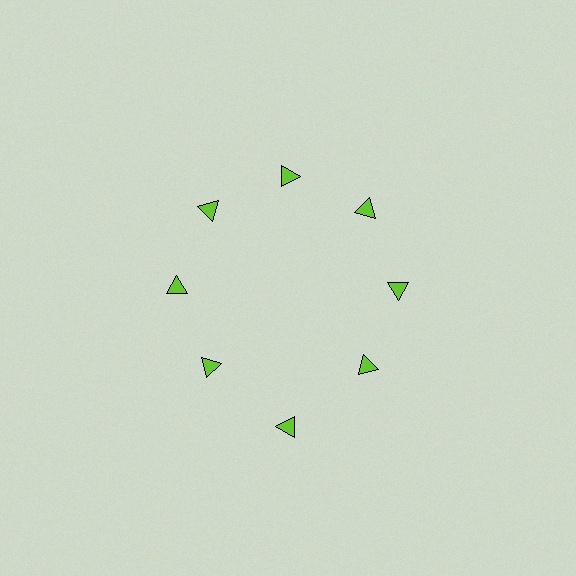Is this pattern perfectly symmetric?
No. The 8 lime triangles are arranged in a ring, but one element near the 6 o'clock position is pushed outward from the center, breaking the 8-fold rotational symmetry.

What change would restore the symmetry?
The symmetry would be restored by moving it inward, back onto the ring so that all 8 triangles sit at equal angles and equal distance from the center.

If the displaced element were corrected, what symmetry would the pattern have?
It would have 8-fold rotational symmetry — the pattern would map onto itself every 45 degrees.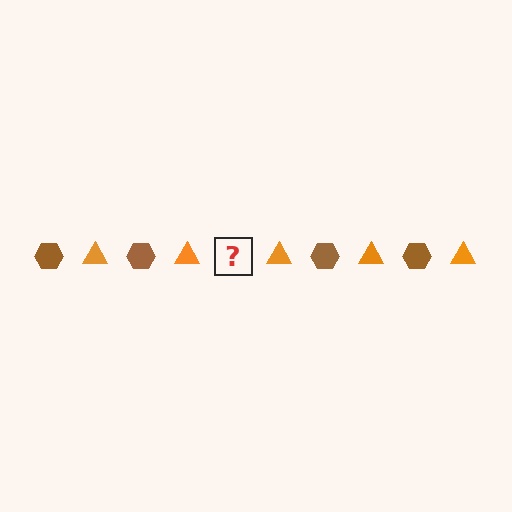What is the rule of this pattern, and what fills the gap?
The rule is that the pattern alternates between brown hexagon and orange triangle. The gap should be filled with a brown hexagon.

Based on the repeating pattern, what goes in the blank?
The blank should be a brown hexagon.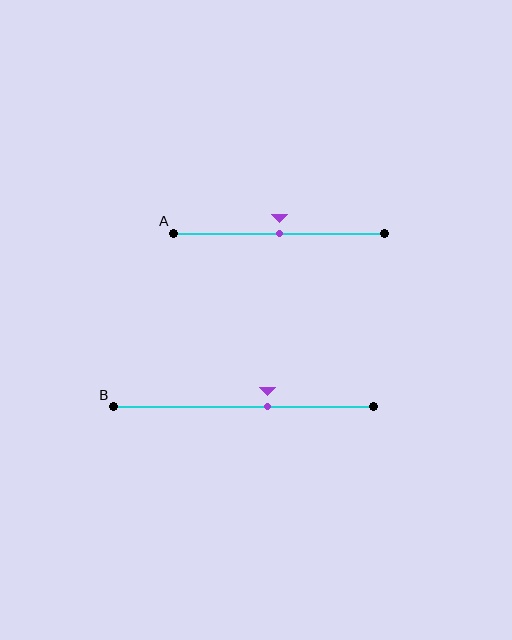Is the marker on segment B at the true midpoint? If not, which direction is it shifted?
No, the marker on segment B is shifted to the right by about 9% of the segment length.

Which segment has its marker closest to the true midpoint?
Segment A has its marker closest to the true midpoint.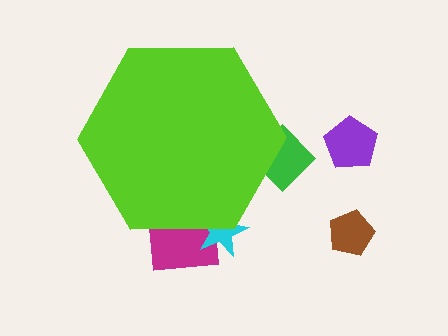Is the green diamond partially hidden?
Yes, the green diamond is partially hidden behind the lime hexagon.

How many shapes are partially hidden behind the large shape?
3 shapes are partially hidden.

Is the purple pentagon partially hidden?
No, the purple pentagon is fully visible.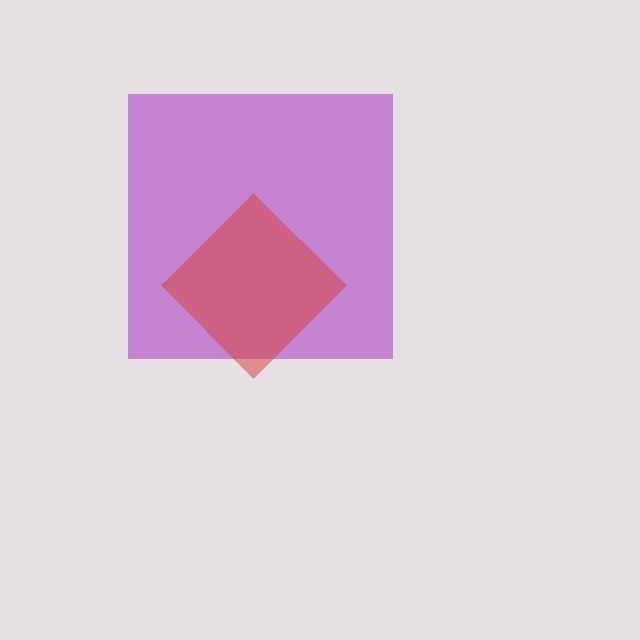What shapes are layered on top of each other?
The layered shapes are: a purple square, a red diamond.